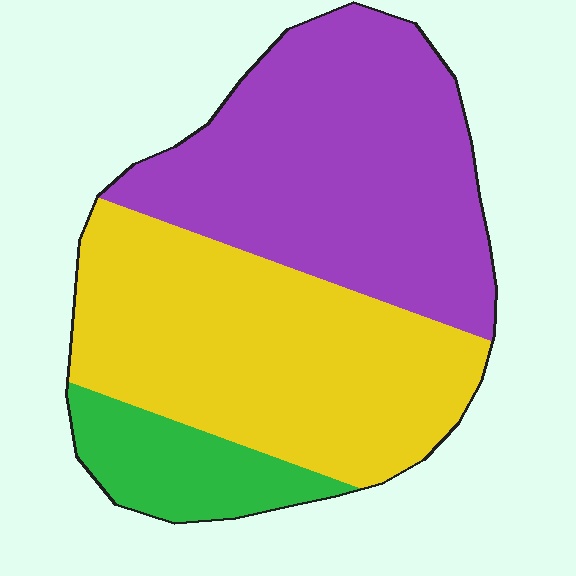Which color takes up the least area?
Green, at roughly 10%.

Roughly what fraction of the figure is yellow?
Yellow covers 43% of the figure.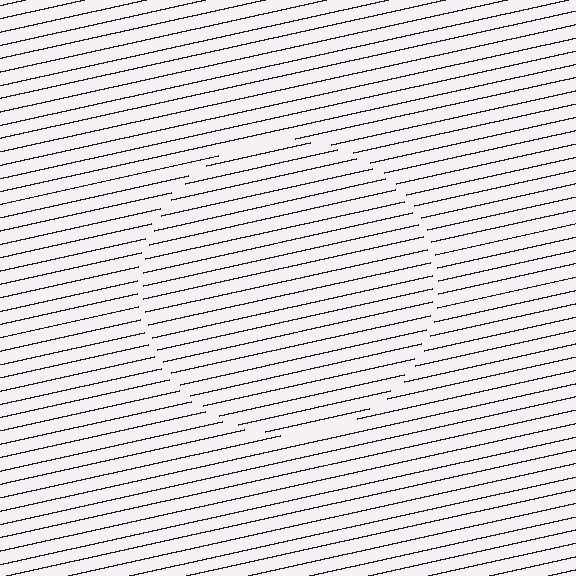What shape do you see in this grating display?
An illusory circle. The interior of the shape contains the same grating, shifted by half a period — the contour is defined by the phase discontinuity where line-ends from the inner and outer gratings abut.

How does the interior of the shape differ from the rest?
The interior of the shape contains the same grating, shifted by half a period — the contour is defined by the phase discontinuity where line-ends from the inner and outer gratings abut.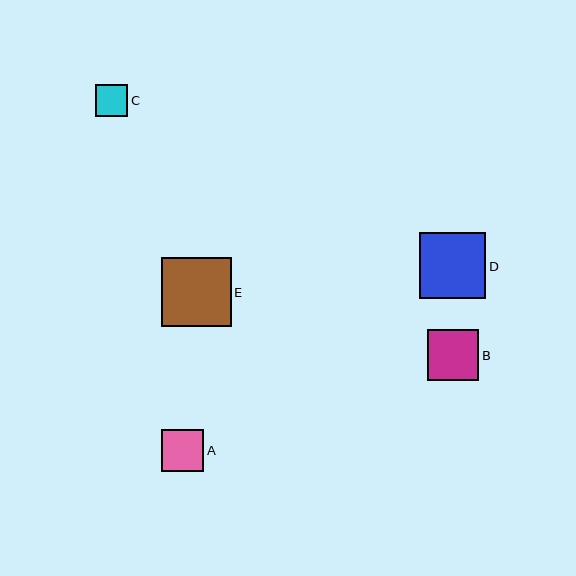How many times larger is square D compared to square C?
Square D is approximately 2.0 times the size of square C.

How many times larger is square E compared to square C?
Square E is approximately 2.2 times the size of square C.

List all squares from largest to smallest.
From largest to smallest: E, D, B, A, C.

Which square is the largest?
Square E is the largest with a size of approximately 70 pixels.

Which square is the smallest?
Square C is the smallest with a size of approximately 32 pixels.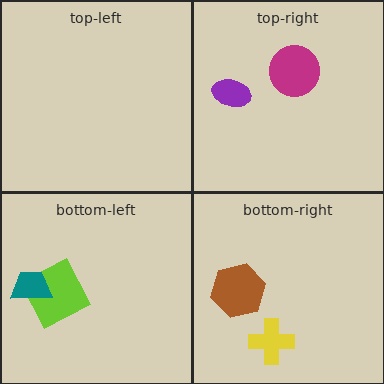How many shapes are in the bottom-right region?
2.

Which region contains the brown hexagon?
The bottom-right region.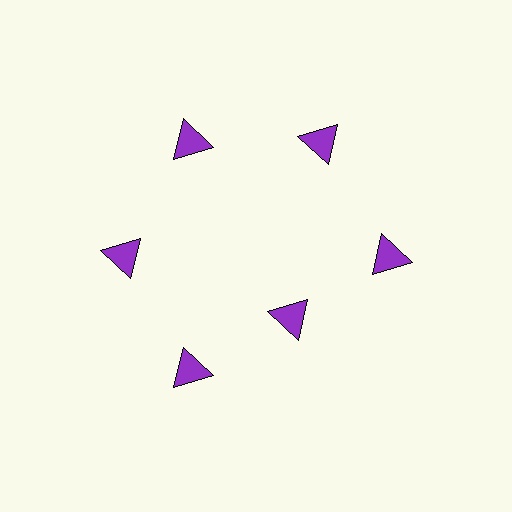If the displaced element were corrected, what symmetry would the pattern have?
It would have 6-fold rotational symmetry — the pattern would map onto itself every 60 degrees.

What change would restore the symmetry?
The symmetry would be restored by moving it outward, back onto the ring so that all 6 triangles sit at equal angles and equal distance from the center.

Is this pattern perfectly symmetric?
No. The 6 purple triangles are arranged in a ring, but one element near the 5 o'clock position is pulled inward toward the center, breaking the 6-fold rotational symmetry.